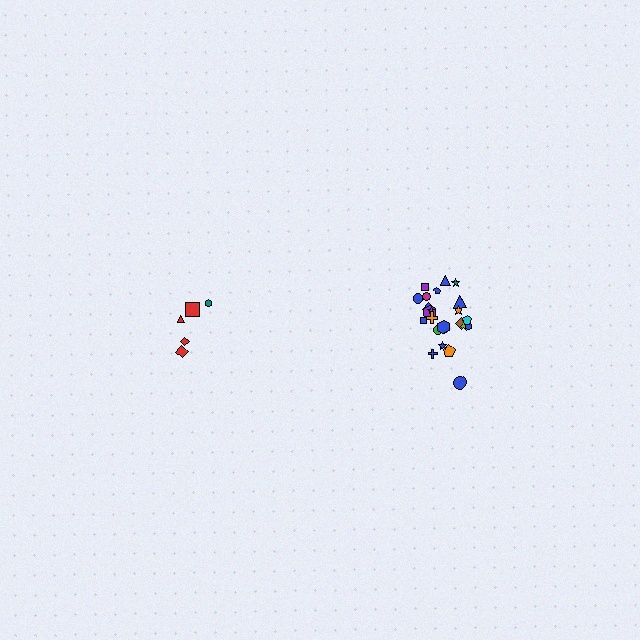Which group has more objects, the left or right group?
The right group.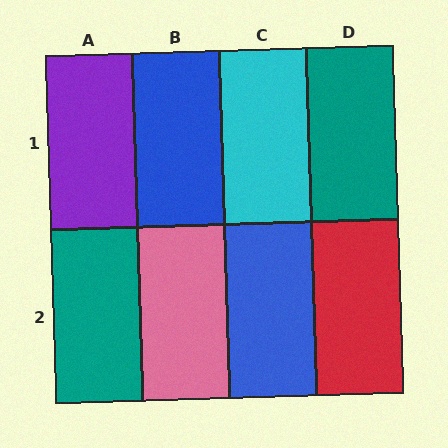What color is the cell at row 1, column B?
Blue.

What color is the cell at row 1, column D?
Teal.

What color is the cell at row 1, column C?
Cyan.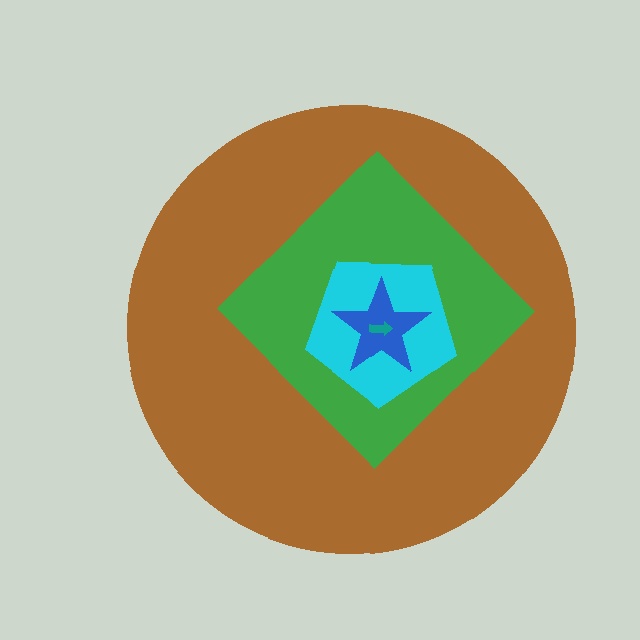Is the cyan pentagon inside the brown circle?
Yes.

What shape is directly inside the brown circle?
The green diamond.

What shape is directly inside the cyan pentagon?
The blue star.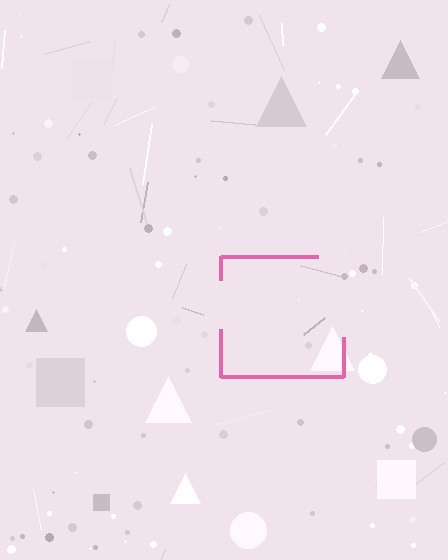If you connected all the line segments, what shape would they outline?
They would outline a square.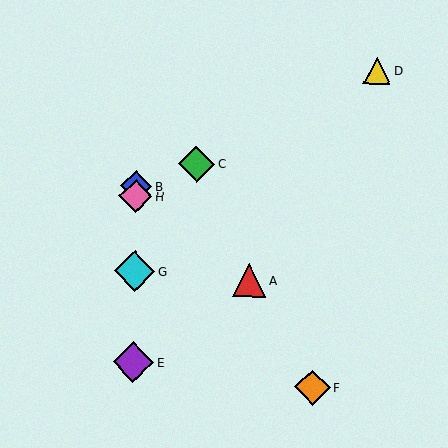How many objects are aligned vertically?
4 objects (B, E, G, H) are aligned vertically.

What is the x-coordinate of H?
Object H is at x≈136.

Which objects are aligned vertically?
Objects B, E, G, H are aligned vertically.